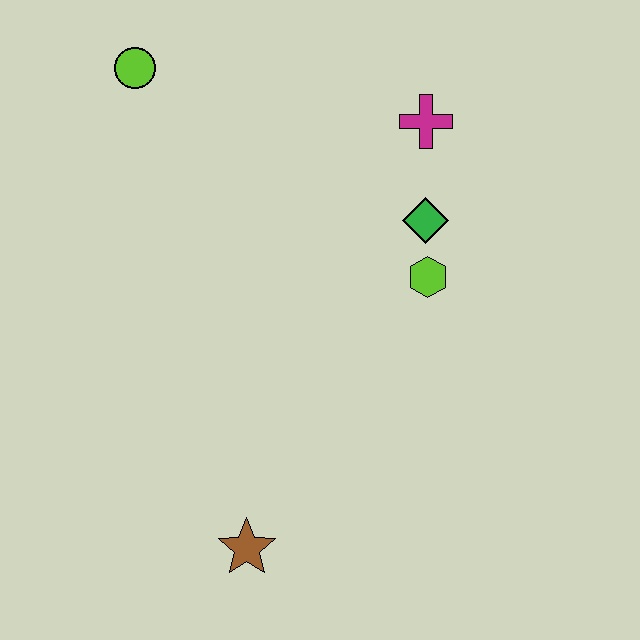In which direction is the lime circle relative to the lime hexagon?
The lime circle is to the left of the lime hexagon.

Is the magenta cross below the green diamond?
No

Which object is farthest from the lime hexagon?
The lime circle is farthest from the lime hexagon.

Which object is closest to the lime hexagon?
The green diamond is closest to the lime hexagon.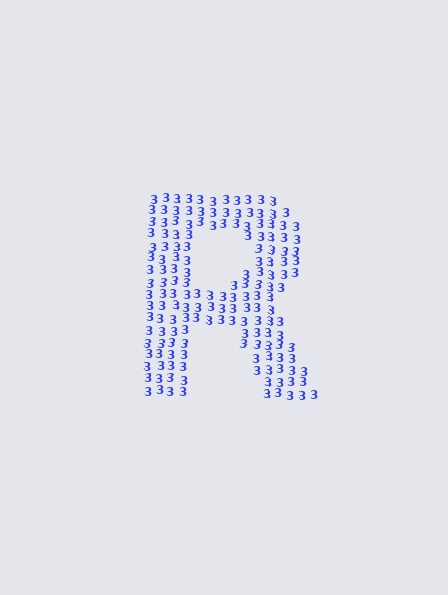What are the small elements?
The small elements are digit 3's.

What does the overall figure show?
The overall figure shows the letter R.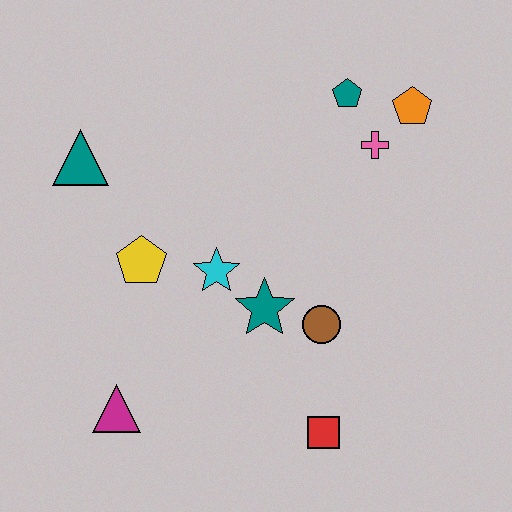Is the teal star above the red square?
Yes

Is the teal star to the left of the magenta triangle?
No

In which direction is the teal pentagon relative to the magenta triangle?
The teal pentagon is above the magenta triangle.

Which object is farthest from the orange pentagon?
The magenta triangle is farthest from the orange pentagon.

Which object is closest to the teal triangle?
The yellow pentagon is closest to the teal triangle.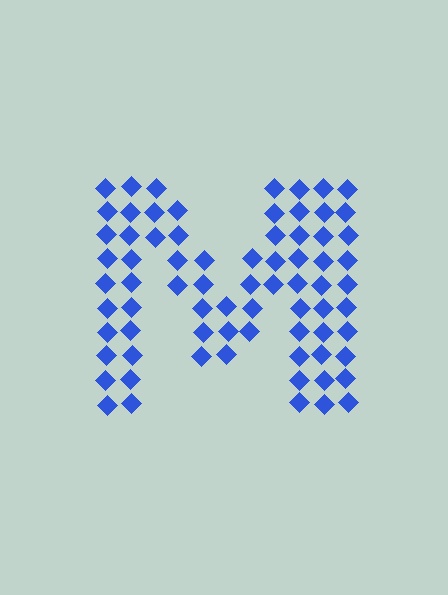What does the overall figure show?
The overall figure shows the letter M.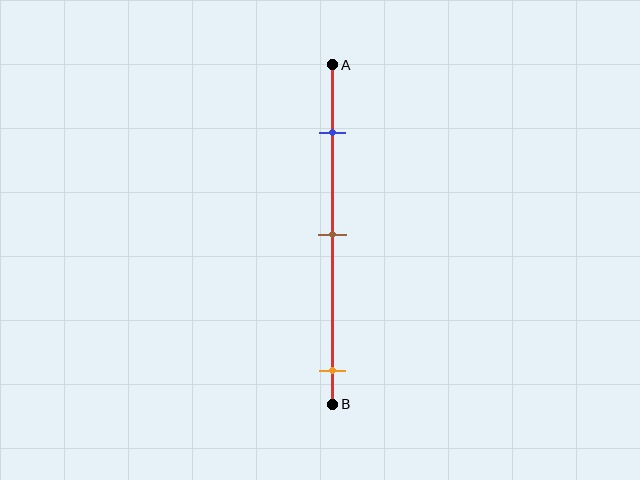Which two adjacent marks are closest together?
The blue and brown marks are the closest adjacent pair.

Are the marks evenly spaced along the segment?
No, the marks are not evenly spaced.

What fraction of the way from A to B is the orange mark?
The orange mark is approximately 90% (0.9) of the way from A to B.